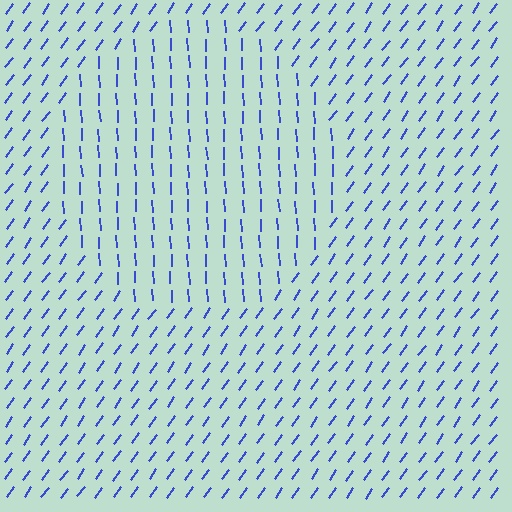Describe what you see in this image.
The image is filled with small blue line segments. A circle region in the image has lines oriented differently from the surrounding lines, creating a visible texture boundary.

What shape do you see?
I see a circle.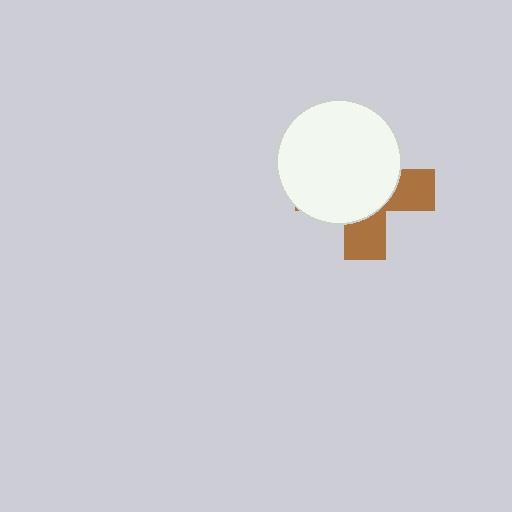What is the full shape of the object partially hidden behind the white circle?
The partially hidden object is a brown cross.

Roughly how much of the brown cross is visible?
A small part of it is visible (roughly 35%).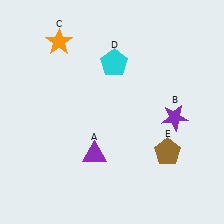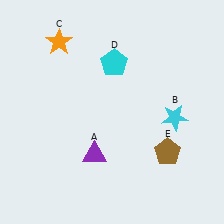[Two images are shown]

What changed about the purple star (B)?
In Image 1, B is purple. In Image 2, it changed to cyan.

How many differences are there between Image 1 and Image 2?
There is 1 difference between the two images.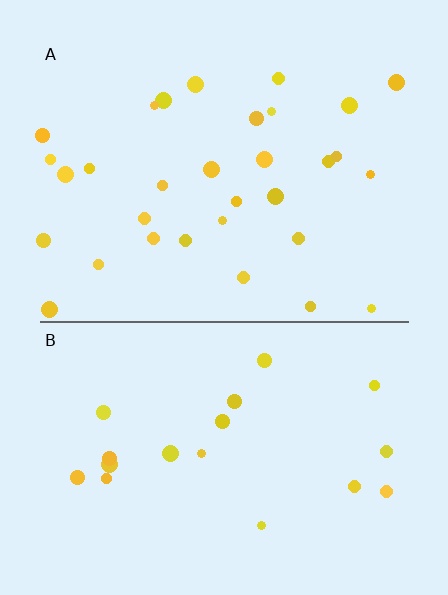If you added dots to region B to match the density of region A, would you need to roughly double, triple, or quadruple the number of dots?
Approximately double.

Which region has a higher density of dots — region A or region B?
A (the top).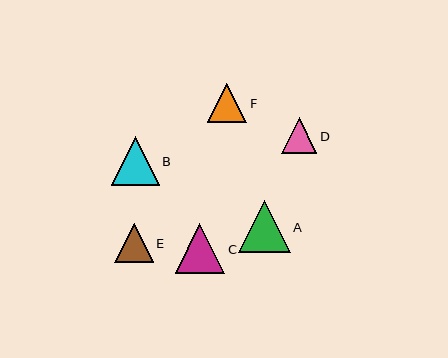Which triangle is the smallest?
Triangle D is the smallest with a size of approximately 35 pixels.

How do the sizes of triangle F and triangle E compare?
Triangle F and triangle E are approximately the same size.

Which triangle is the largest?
Triangle A is the largest with a size of approximately 52 pixels.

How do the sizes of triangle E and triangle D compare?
Triangle E and triangle D are approximately the same size.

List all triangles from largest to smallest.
From largest to smallest: A, C, B, F, E, D.